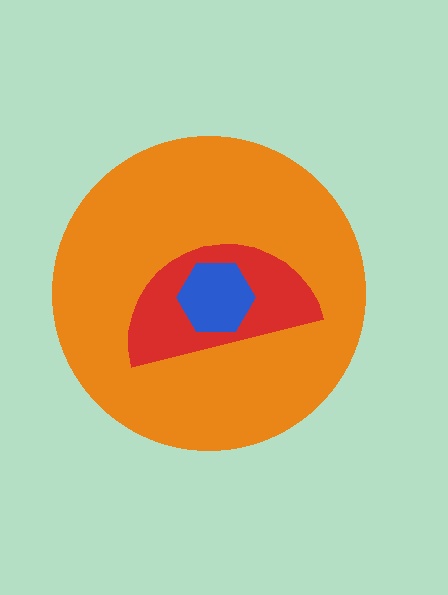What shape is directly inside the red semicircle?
The blue hexagon.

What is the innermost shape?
The blue hexagon.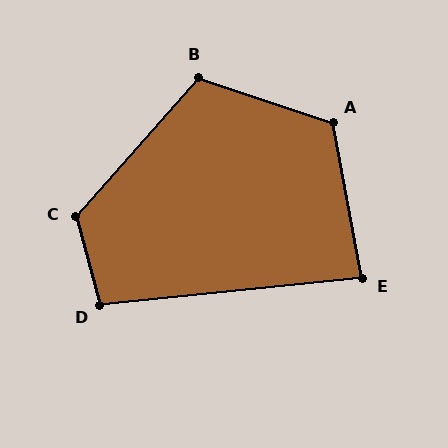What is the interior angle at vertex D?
Approximately 99 degrees (obtuse).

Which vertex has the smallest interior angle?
E, at approximately 85 degrees.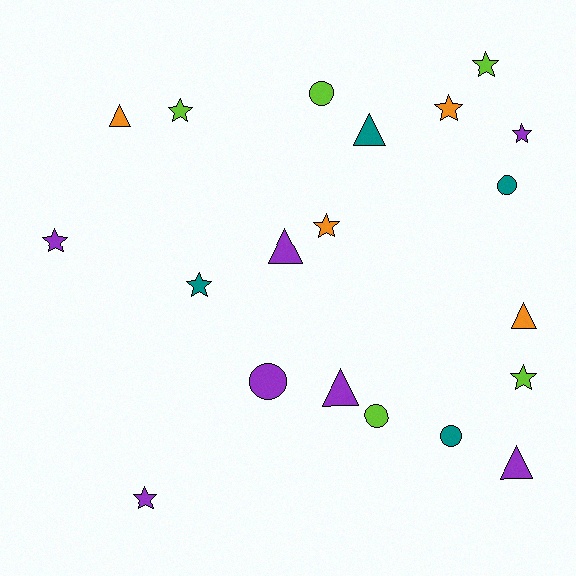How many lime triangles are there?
There are no lime triangles.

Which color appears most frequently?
Purple, with 7 objects.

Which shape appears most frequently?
Star, with 9 objects.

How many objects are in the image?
There are 20 objects.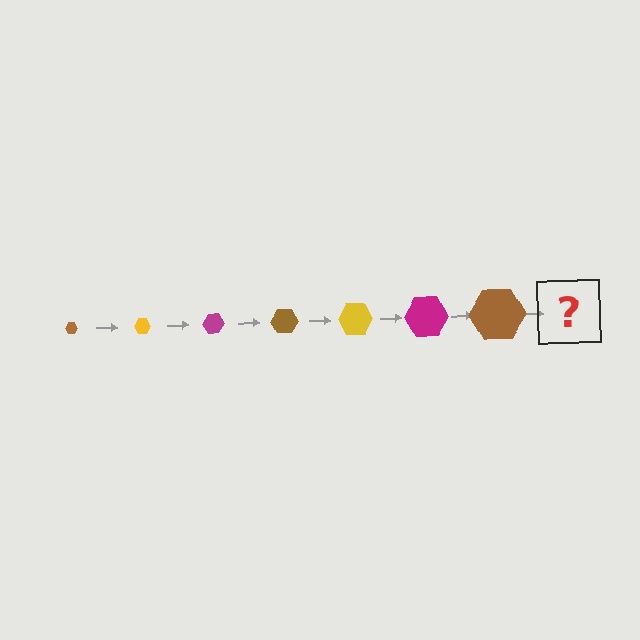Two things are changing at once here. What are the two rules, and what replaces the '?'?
The two rules are that the hexagon grows larger each step and the color cycles through brown, yellow, and magenta. The '?' should be a yellow hexagon, larger than the previous one.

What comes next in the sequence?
The next element should be a yellow hexagon, larger than the previous one.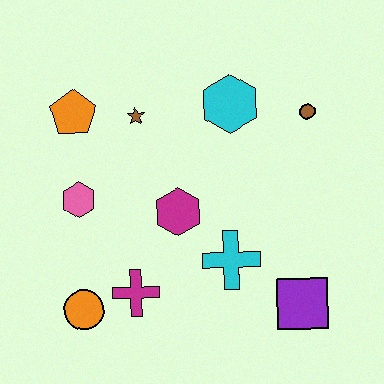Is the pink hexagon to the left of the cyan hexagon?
Yes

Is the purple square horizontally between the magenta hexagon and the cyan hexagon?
No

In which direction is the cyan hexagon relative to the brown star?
The cyan hexagon is to the right of the brown star.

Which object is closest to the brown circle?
The cyan hexagon is closest to the brown circle.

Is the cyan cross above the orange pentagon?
No